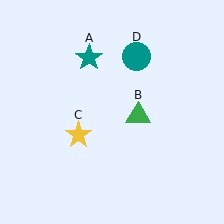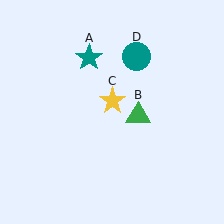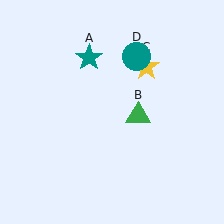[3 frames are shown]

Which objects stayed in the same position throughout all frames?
Teal star (object A) and green triangle (object B) and teal circle (object D) remained stationary.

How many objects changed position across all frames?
1 object changed position: yellow star (object C).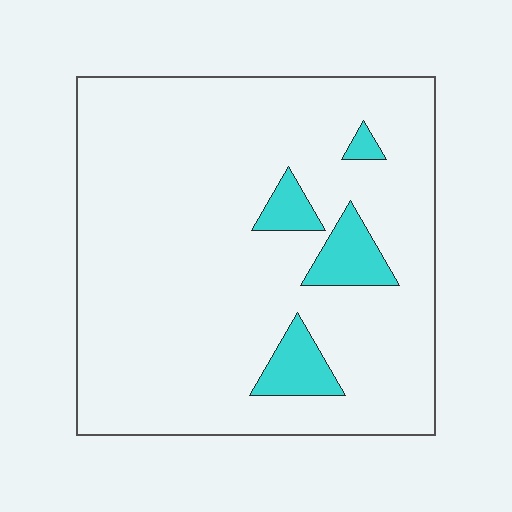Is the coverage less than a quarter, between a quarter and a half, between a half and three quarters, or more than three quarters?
Less than a quarter.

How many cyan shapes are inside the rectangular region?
4.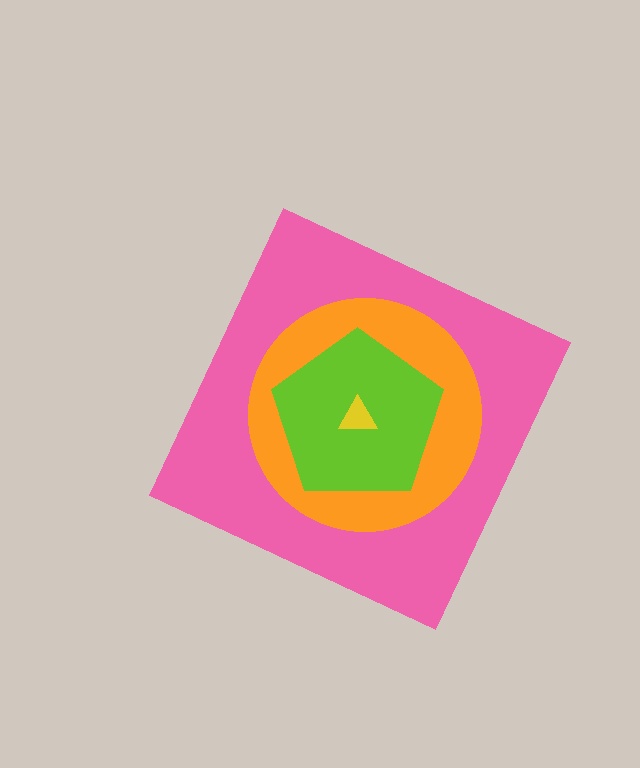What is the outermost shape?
The pink diamond.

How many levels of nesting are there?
4.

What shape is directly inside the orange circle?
The lime pentagon.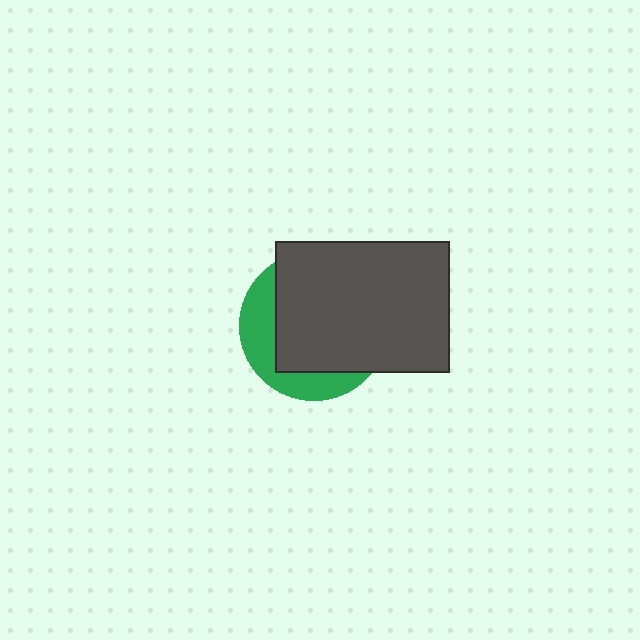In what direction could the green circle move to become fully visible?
The green circle could move toward the lower-left. That would shift it out from behind the dark gray rectangle entirely.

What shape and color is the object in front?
The object in front is a dark gray rectangle.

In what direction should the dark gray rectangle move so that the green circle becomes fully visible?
The dark gray rectangle should move toward the upper-right. That is the shortest direction to clear the overlap and leave the green circle fully visible.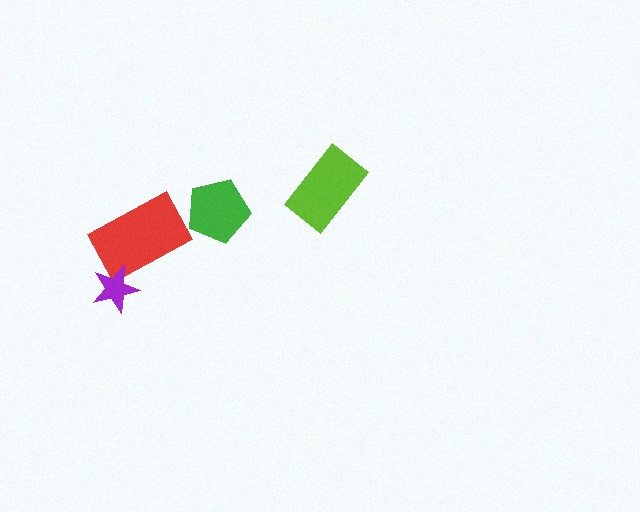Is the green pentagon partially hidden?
No, no other shape covers it.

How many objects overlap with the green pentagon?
0 objects overlap with the green pentagon.